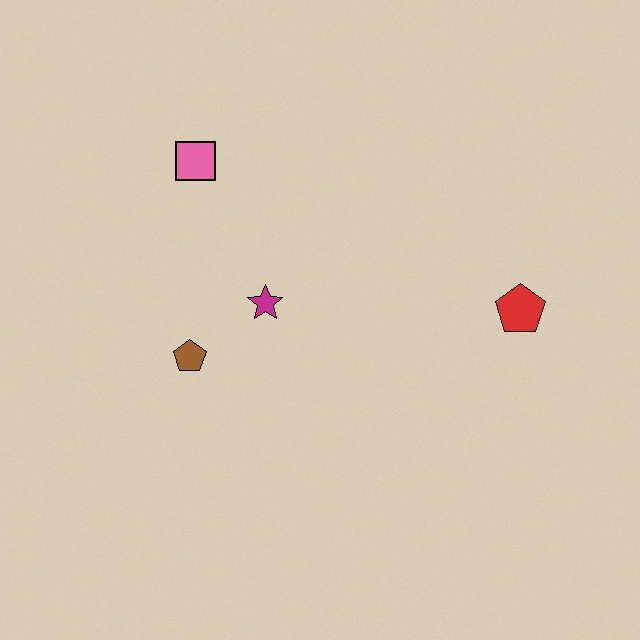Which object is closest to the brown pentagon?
The magenta star is closest to the brown pentagon.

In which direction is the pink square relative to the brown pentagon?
The pink square is above the brown pentagon.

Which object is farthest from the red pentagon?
The pink square is farthest from the red pentagon.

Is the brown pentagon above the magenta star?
No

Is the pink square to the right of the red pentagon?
No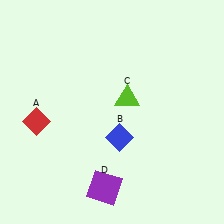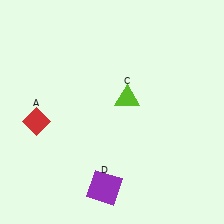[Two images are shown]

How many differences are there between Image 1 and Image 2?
There is 1 difference between the two images.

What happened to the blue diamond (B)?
The blue diamond (B) was removed in Image 2. It was in the bottom-right area of Image 1.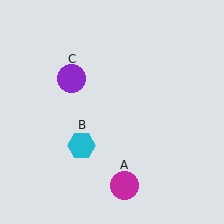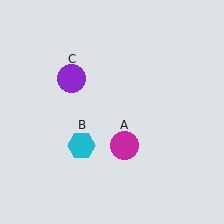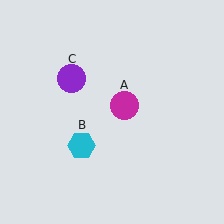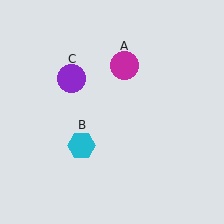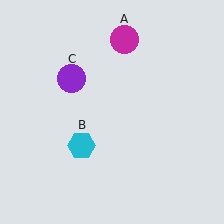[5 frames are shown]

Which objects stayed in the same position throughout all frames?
Cyan hexagon (object B) and purple circle (object C) remained stationary.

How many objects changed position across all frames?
1 object changed position: magenta circle (object A).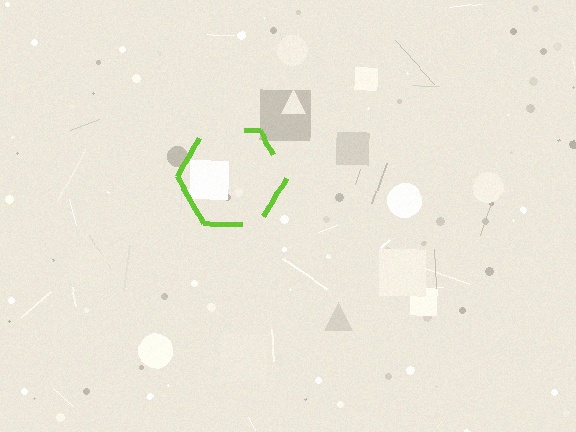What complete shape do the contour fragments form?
The contour fragments form a hexagon.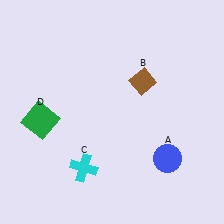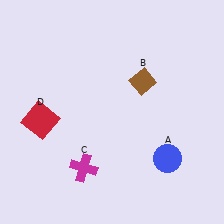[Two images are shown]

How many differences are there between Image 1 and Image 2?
There are 2 differences between the two images.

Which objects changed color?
C changed from cyan to magenta. D changed from green to red.